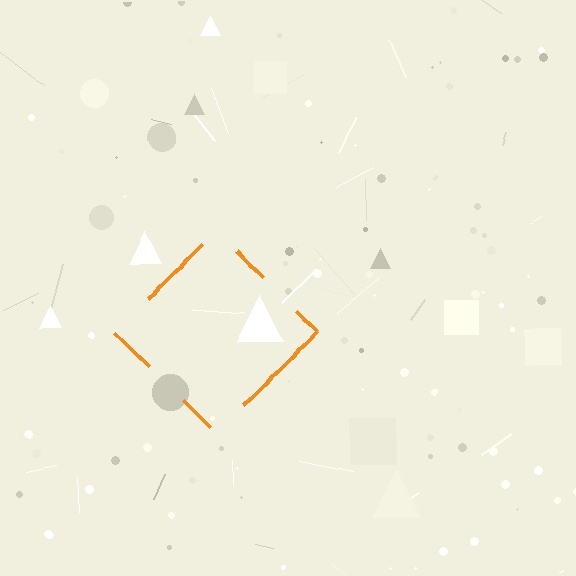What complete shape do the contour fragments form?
The contour fragments form a diamond.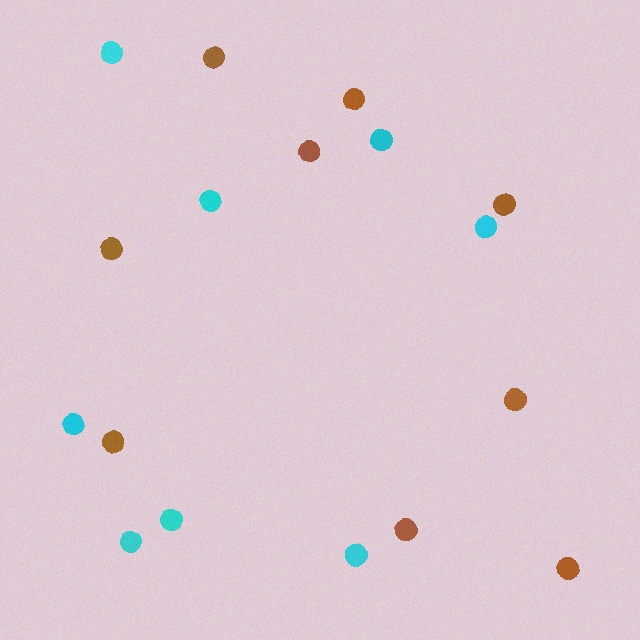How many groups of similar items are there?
There are 2 groups: one group of brown circles (9) and one group of cyan circles (8).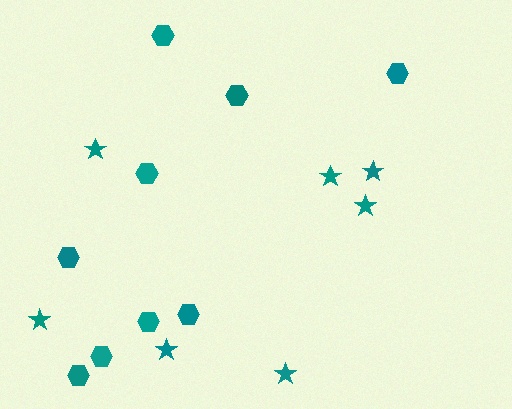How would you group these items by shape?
There are 2 groups: one group of stars (7) and one group of hexagons (9).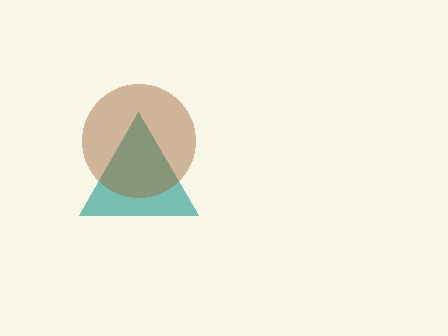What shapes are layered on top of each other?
The layered shapes are: a teal triangle, a brown circle.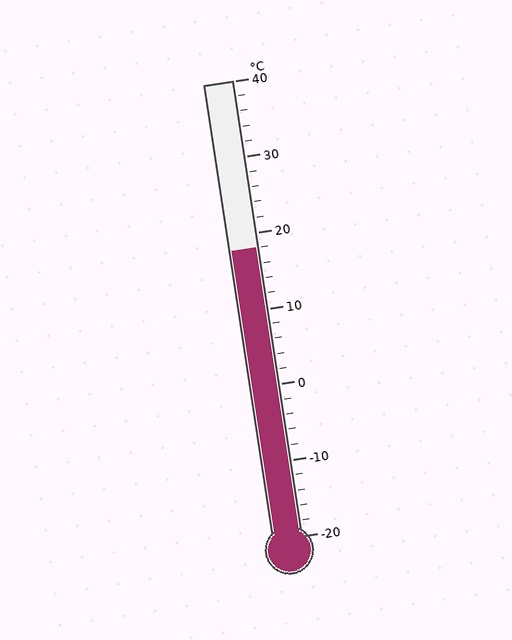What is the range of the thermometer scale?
The thermometer scale ranges from -20°C to 40°C.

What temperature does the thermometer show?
The thermometer shows approximately 18°C.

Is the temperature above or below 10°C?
The temperature is above 10°C.